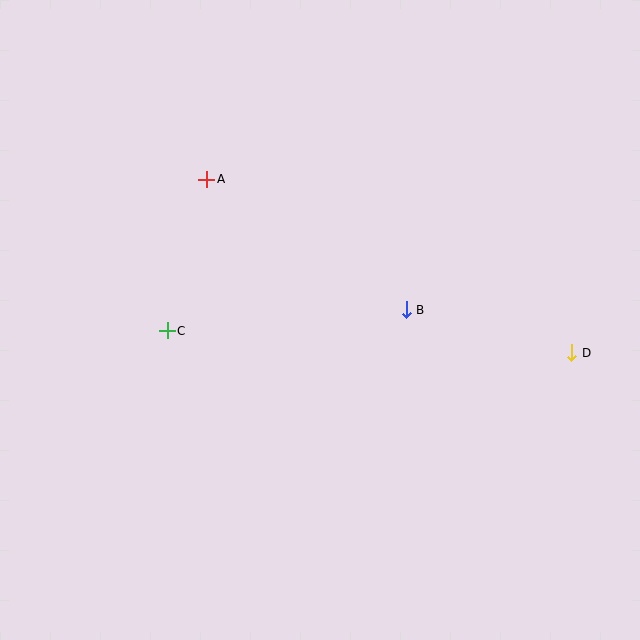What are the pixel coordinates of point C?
Point C is at (167, 331).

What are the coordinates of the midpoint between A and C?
The midpoint between A and C is at (187, 255).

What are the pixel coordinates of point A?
Point A is at (207, 179).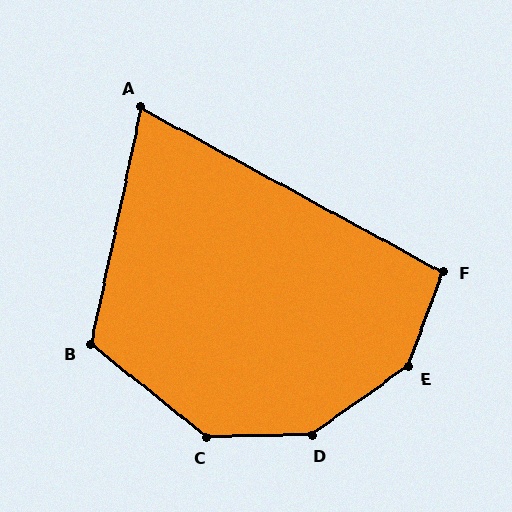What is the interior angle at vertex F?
Approximately 98 degrees (obtuse).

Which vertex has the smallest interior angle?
A, at approximately 74 degrees.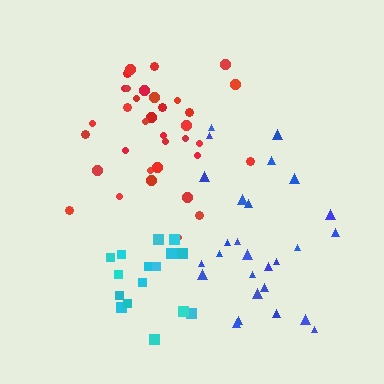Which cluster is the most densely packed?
Cyan.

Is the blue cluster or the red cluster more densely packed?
Red.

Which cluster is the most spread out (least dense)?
Blue.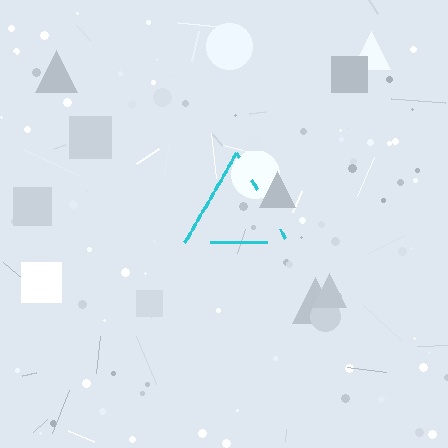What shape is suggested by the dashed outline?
The dashed outline suggests a triangle.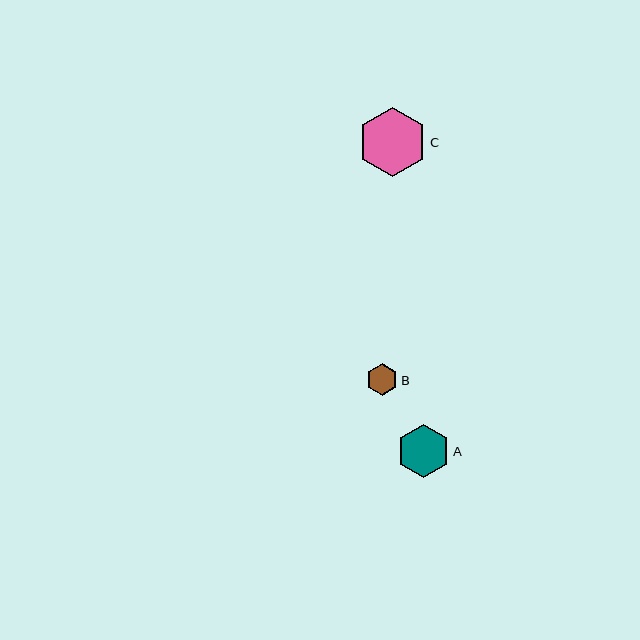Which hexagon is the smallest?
Hexagon B is the smallest with a size of approximately 32 pixels.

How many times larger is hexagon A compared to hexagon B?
Hexagon A is approximately 1.7 times the size of hexagon B.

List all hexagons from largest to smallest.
From largest to smallest: C, A, B.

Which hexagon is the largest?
Hexagon C is the largest with a size of approximately 70 pixels.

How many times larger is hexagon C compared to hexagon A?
Hexagon C is approximately 1.3 times the size of hexagon A.